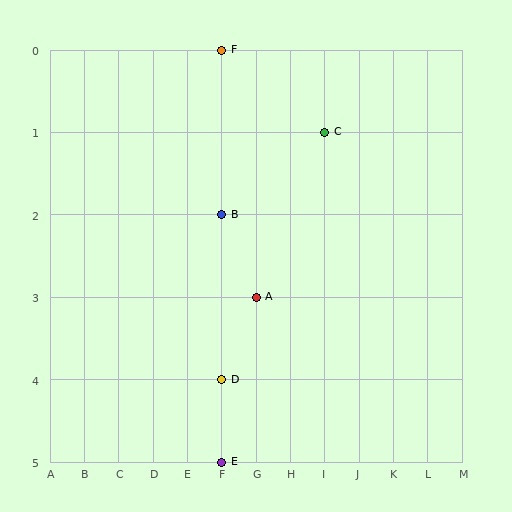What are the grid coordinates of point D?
Point D is at grid coordinates (F, 4).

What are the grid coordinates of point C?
Point C is at grid coordinates (I, 1).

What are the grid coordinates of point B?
Point B is at grid coordinates (F, 2).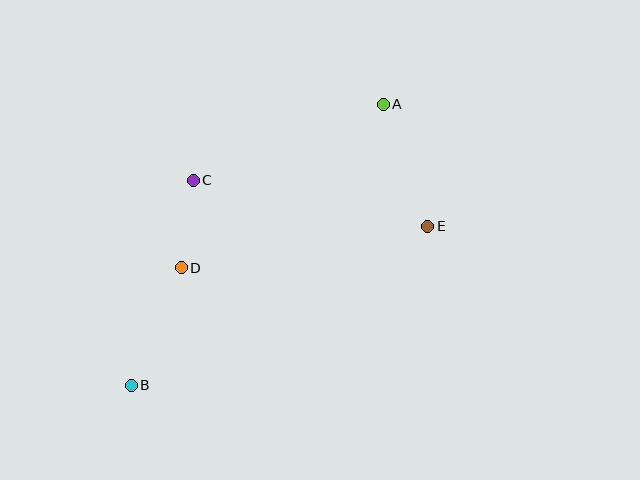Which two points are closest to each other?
Points C and D are closest to each other.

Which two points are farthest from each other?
Points A and B are farthest from each other.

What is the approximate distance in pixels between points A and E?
The distance between A and E is approximately 130 pixels.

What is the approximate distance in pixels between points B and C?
The distance between B and C is approximately 214 pixels.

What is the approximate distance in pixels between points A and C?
The distance between A and C is approximately 205 pixels.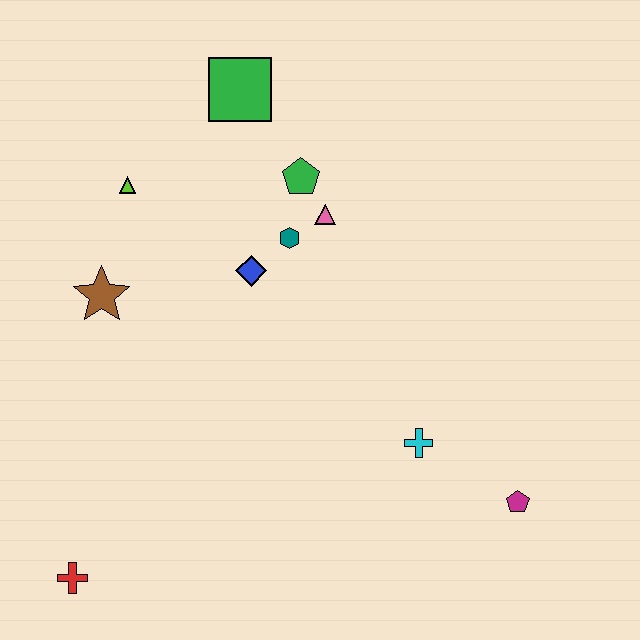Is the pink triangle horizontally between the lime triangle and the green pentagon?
No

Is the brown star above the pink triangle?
No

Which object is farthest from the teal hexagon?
The red cross is farthest from the teal hexagon.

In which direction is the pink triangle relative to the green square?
The pink triangle is below the green square.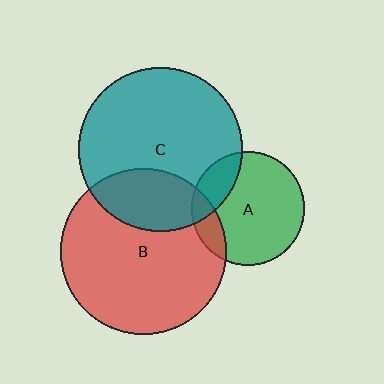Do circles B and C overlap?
Yes.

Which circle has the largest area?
Circle B (red).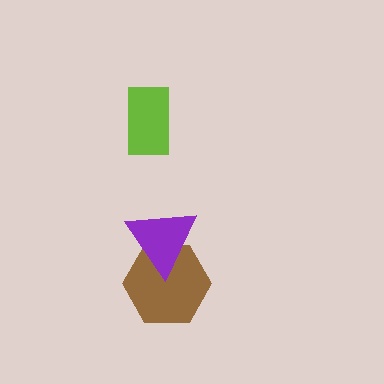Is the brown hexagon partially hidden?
Yes, it is partially covered by another shape.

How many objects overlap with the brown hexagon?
1 object overlaps with the brown hexagon.